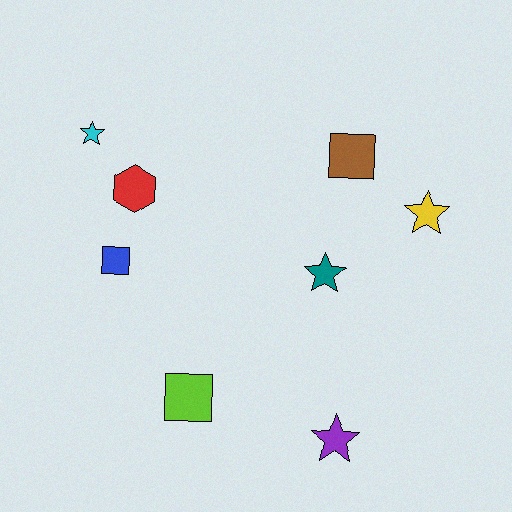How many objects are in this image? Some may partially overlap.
There are 8 objects.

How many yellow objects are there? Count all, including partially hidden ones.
There is 1 yellow object.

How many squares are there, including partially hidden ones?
There are 3 squares.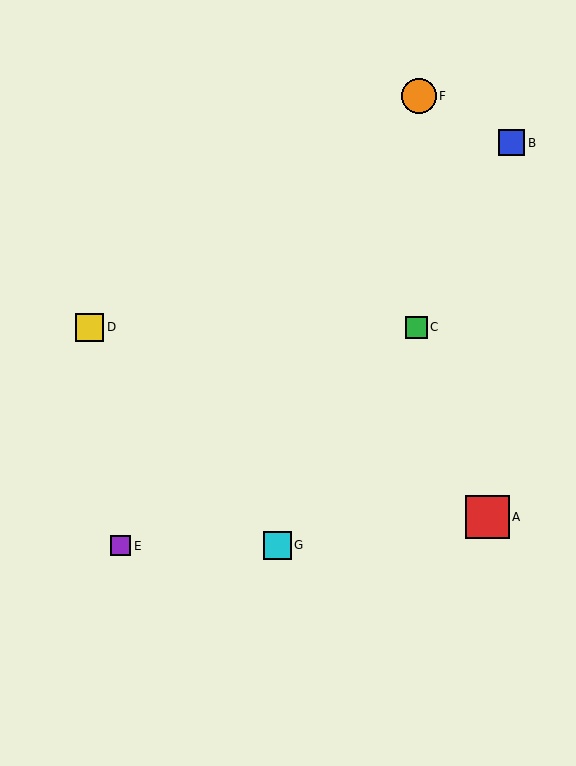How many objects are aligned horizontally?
2 objects (C, D) are aligned horizontally.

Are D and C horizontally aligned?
Yes, both are at y≈327.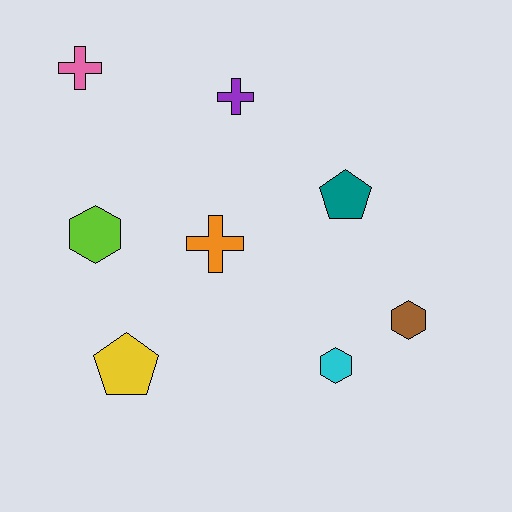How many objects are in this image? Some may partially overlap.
There are 8 objects.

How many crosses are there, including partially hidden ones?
There are 3 crosses.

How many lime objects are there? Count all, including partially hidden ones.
There is 1 lime object.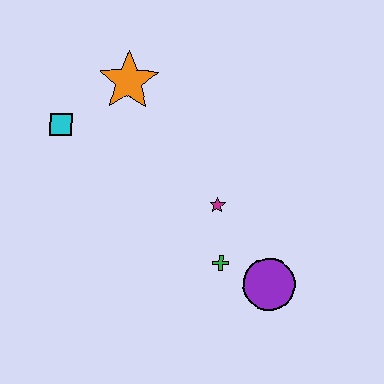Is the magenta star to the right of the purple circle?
No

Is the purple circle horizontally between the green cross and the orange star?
No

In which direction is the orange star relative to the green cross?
The orange star is above the green cross.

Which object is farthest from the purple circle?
The cyan square is farthest from the purple circle.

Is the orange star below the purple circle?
No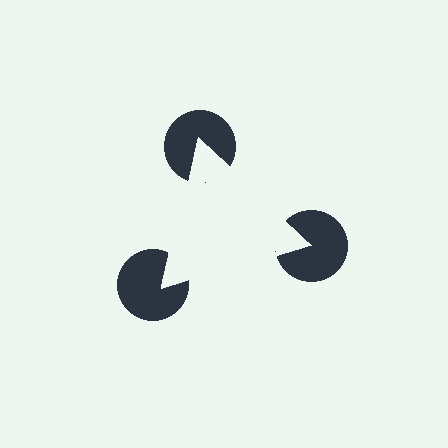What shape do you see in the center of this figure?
An illusory triangle — its edges are inferred from the aligned wedge cuts in the pac-man discs, not physically drawn.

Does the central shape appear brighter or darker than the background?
It typically appears slightly brighter than the background, even though no actual brightness change is drawn.